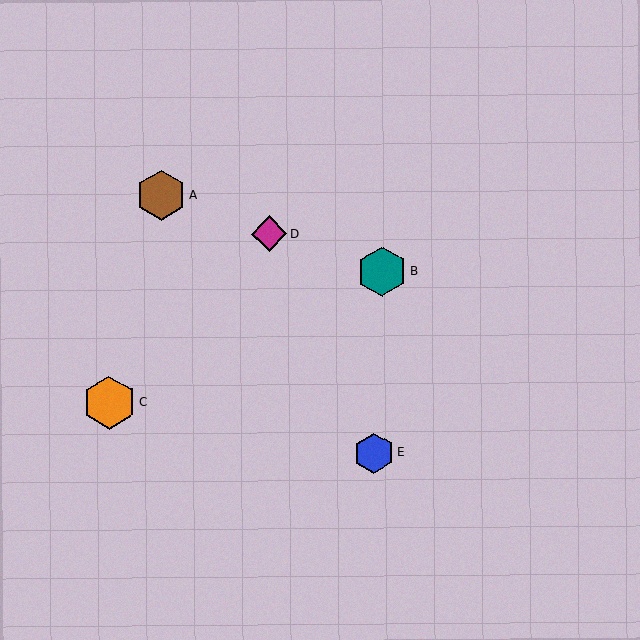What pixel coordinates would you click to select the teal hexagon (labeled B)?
Click at (382, 272) to select the teal hexagon B.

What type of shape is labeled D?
Shape D is a magenta diamond.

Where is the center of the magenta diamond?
The center of the magenta diamond is at (270, 234).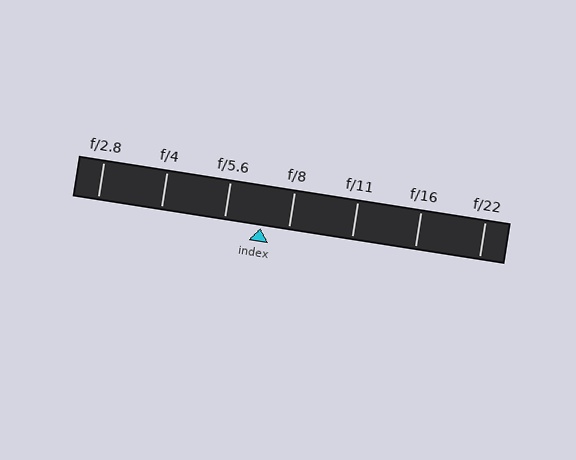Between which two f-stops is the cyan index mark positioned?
The index mark is between f/5.6 and f/8.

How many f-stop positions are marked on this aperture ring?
There are 7 f-stop positions marked.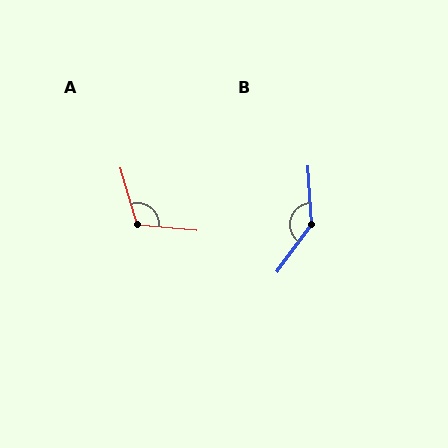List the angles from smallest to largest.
A (112°), B (140°).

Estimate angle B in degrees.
Approximately 140 degrees.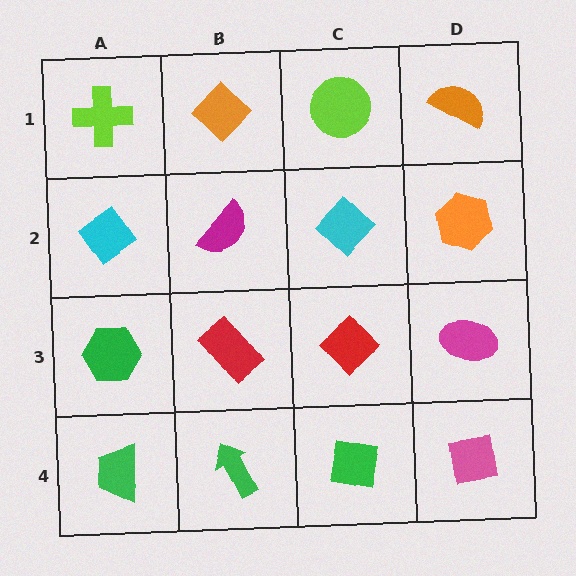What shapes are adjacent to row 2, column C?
A lime circle (row 1, column C), a red diamond (row 3, column C), a magenta semicircle (row 2, column B), an orange hexagon (row 2, column D).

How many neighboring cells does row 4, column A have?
2.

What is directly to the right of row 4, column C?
A pink square.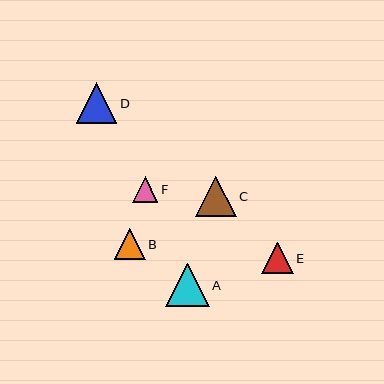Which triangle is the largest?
Triangle A is the largest with a size of approximately 44 pixels.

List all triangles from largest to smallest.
From largest to smallest: A, D, C, E, B, F.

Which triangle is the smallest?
Triangle F is the smallest with a size of approximately 26 pixels.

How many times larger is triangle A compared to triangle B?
Triangle A is approximately 1.4 times the size of triangle B.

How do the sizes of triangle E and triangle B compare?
Triangle E and triangle B are approximately the same size.